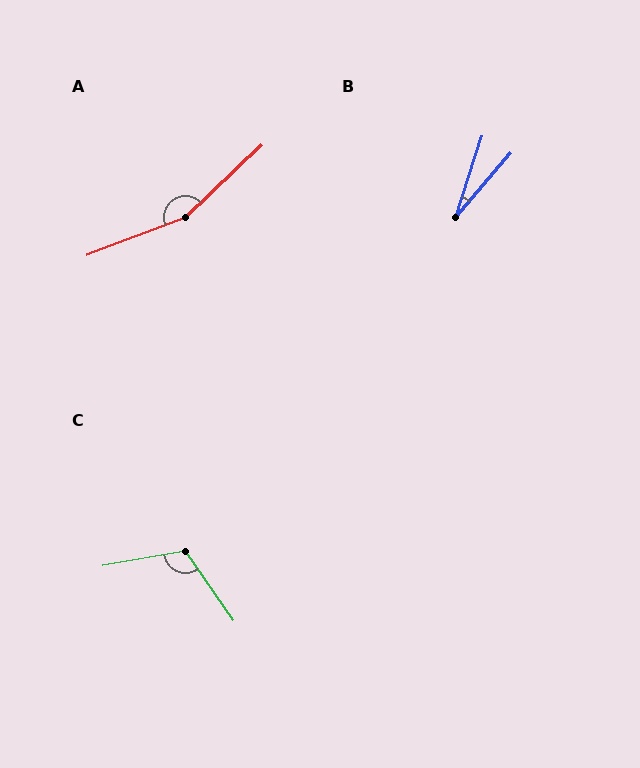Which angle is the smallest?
B, at approximately 22 degrees.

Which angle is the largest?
A, at approximately 157 degrees.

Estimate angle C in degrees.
Approximately 115 degrees.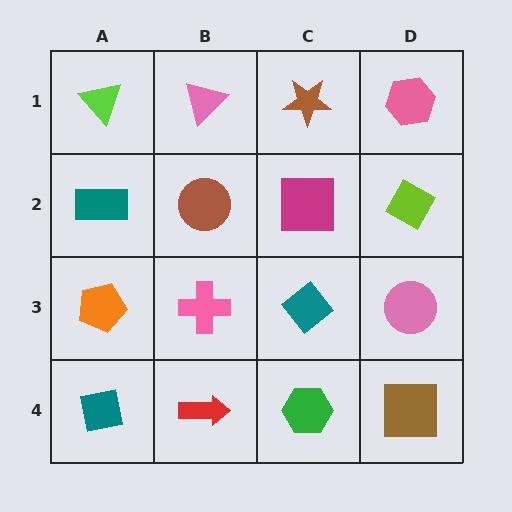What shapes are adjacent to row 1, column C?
A magenta square (row 2, column C), a pink triangle (row 1, column B), a pink hexagon (row 1, column D).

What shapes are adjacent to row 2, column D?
A pink hexagon (row 1, column D), a pink circle (row 3, column D), a magenta square (row 2, column C).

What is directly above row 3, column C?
A magenta square.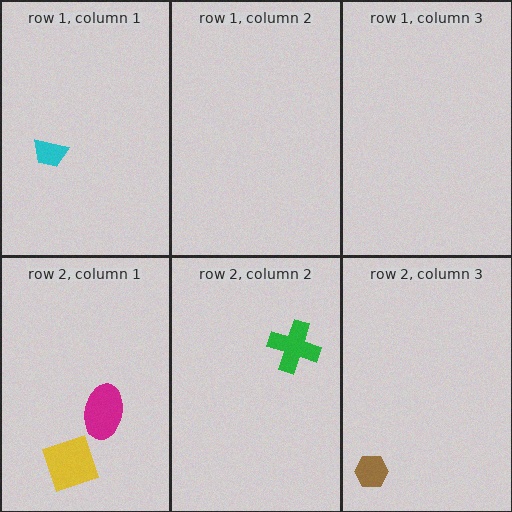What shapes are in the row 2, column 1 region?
The magenta ellipse, the yellow square.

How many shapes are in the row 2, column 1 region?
2.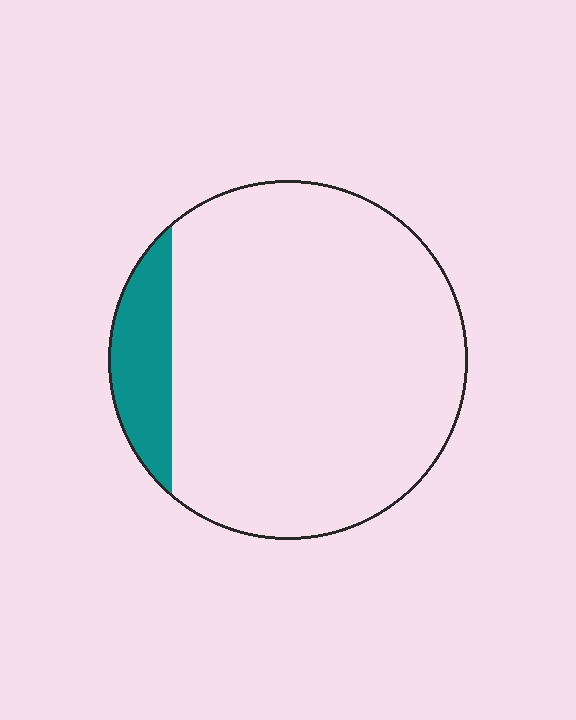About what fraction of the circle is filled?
About one eighth (1/8).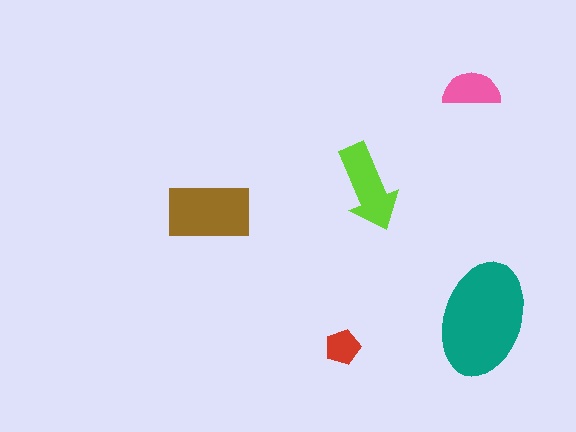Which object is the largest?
The teal ellipse.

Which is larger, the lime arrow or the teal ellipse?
The teal ellipse.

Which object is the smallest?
The red pentagon.